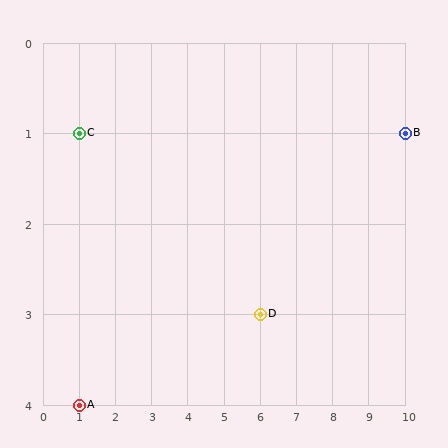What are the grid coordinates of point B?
Point B is at grid coordinates (10, 1).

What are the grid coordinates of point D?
Point D is at grid coordinates (6, 3).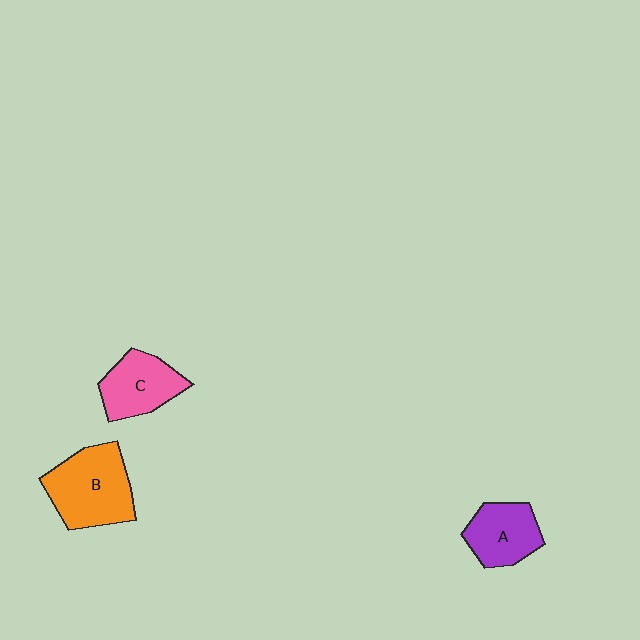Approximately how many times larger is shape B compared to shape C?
Approximately 1.4 times.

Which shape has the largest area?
Shape B (orange).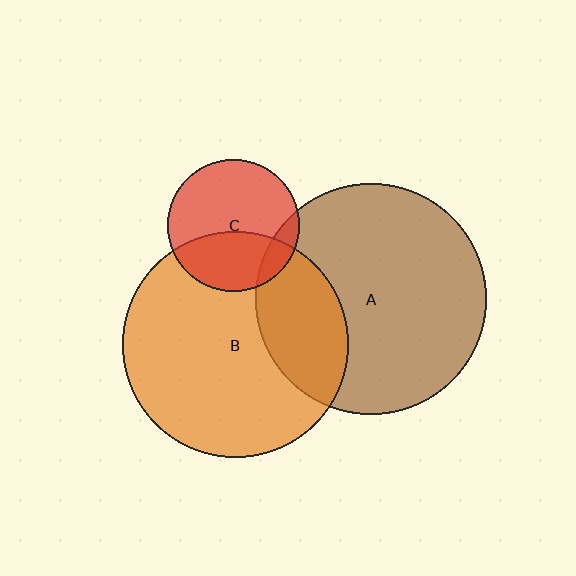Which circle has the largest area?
Circle A (brown).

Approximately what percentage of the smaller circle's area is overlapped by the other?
Approximately 40%.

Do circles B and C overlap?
Yes.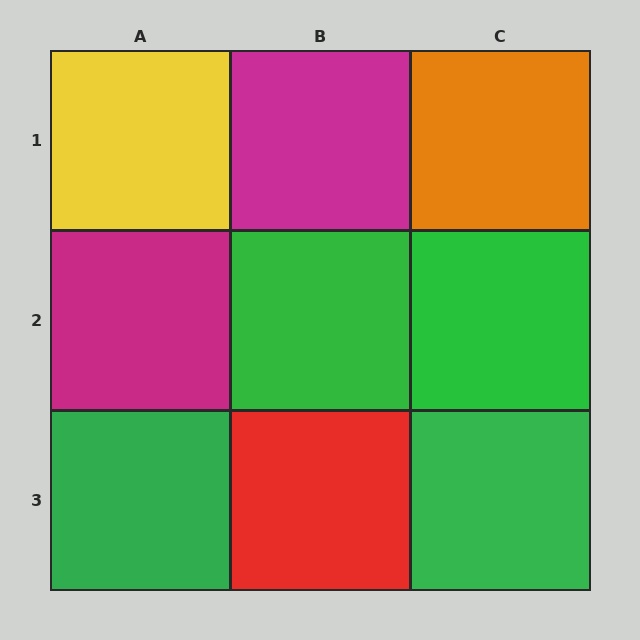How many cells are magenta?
2 cells are magenta.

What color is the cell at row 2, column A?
Magenta.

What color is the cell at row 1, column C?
Orange.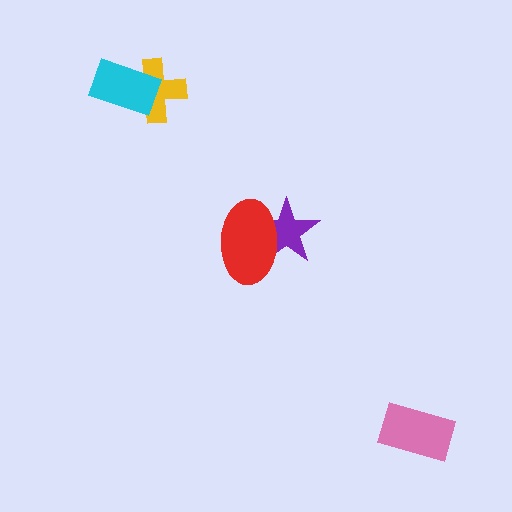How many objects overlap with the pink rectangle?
0 objects overlap with the pink rectangle.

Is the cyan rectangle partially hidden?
No, no other shape covers it.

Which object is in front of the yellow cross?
The cyan rectangle is in front of the yellow cross.